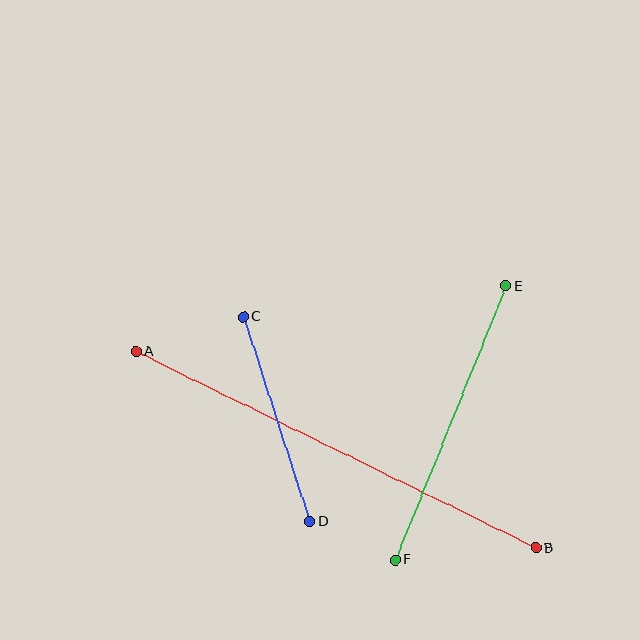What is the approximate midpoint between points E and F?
The midpoint is at approximately (451, 423) pixels.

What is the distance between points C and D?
The distance is approximately 215 pixels.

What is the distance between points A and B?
The distance is approximately 445 pixels.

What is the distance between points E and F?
The distance is approximately 296 pixels.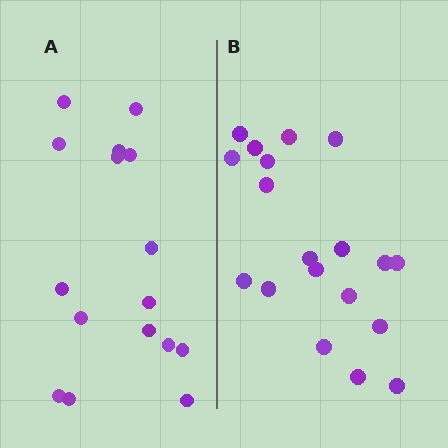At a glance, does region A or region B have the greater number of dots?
Region B (the right region) has more dots.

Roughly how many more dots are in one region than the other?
Region B has just a few more — roughly 2 or 3 more dots than region A.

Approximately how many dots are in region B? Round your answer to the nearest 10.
About 20 dots. (The exact count is 19, which rounds to 20.)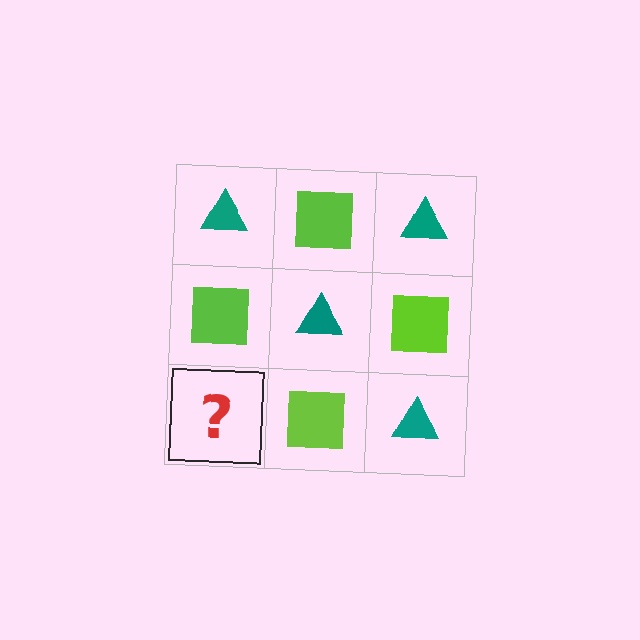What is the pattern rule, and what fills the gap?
The rule is that it alternates teal triangle and lime square in a checkerboard pattern. The gap should be filled with a teal triangle.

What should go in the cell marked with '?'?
The missing cell should contain a teal triangle.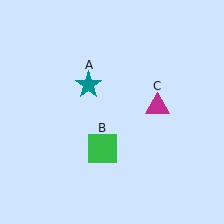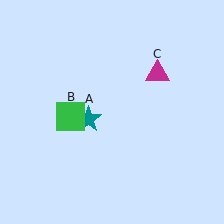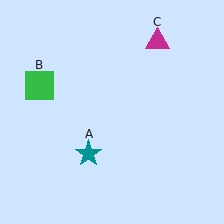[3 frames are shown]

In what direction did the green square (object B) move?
The green square (object B) moved up and to the left.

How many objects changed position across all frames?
3 objects changed position: teal star (object A), green square (object B), magenta triangle (object C).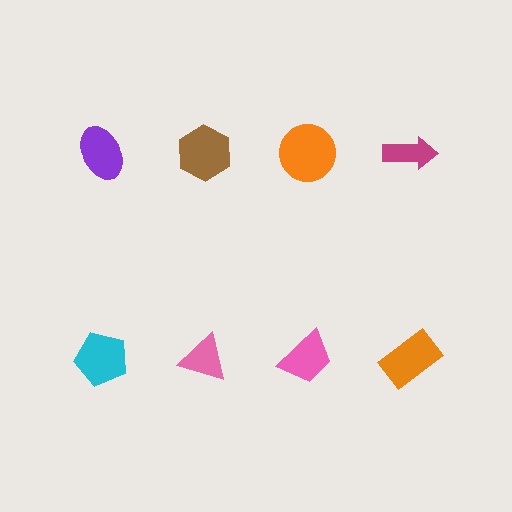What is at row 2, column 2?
A pink triangle.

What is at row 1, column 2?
A brown hexagon.